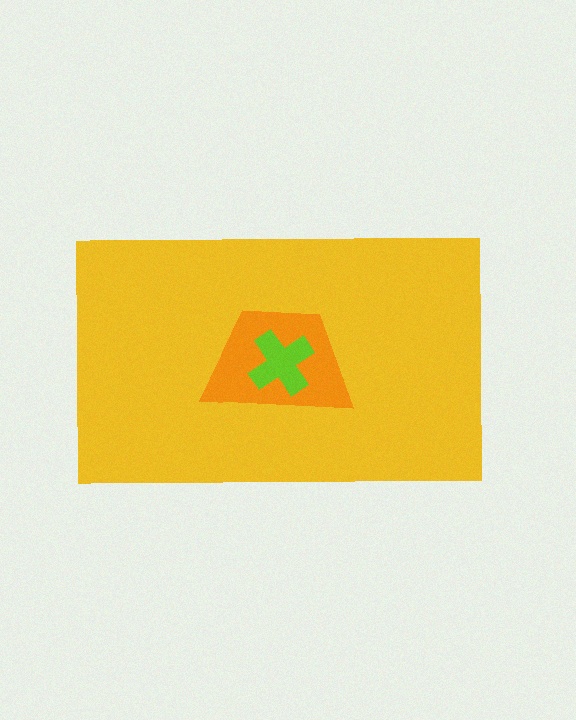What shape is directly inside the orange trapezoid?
The lime cross.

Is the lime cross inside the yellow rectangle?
Yes.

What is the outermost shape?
The yellow rectangle.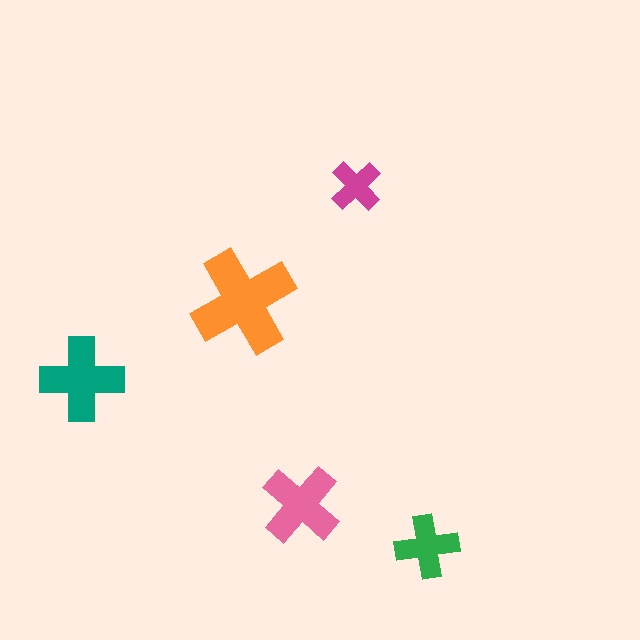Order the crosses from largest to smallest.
the orange one, the teal one, the pink one, the green one, the magenta one.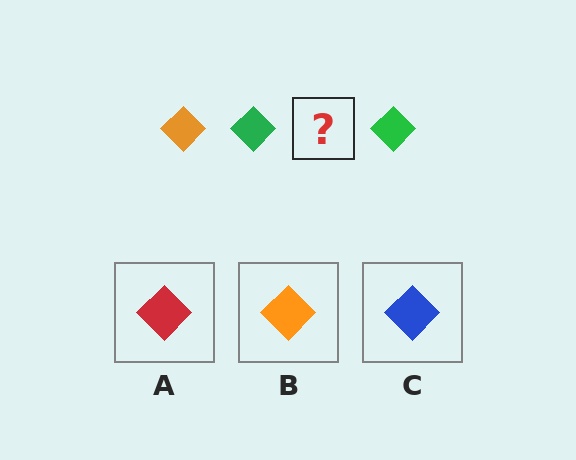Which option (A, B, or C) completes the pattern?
B.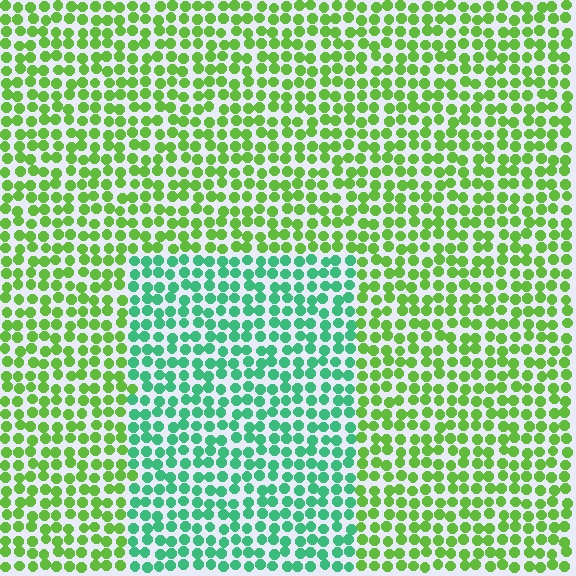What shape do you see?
I see a rectangle.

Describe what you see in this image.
The image is filled with small lime elements in a uniform arrangement. A rectangle-shaped region is visible where the elements are tinted to a slightly different hue, forming a subtle color boundary.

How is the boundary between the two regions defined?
The boundary is defined purely by a slight shift in hue (about 49 degrees). Spacing, size, and orientation are identical on both sides.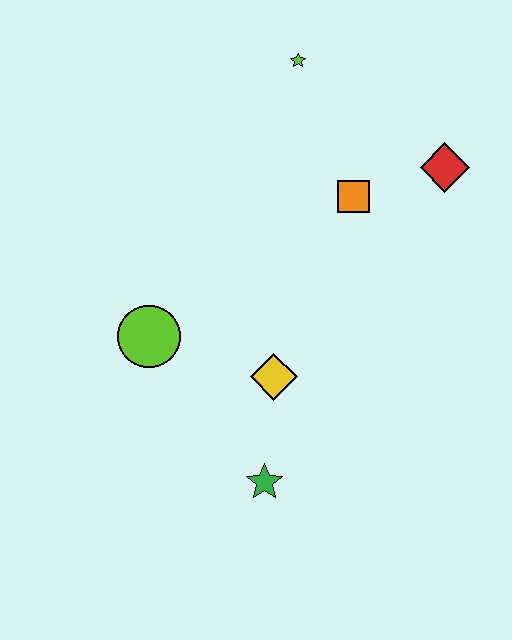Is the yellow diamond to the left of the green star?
No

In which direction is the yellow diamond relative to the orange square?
The yellow diamond is below the orange square.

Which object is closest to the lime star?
The orange square is closest to the lime star.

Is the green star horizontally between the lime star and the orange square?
No